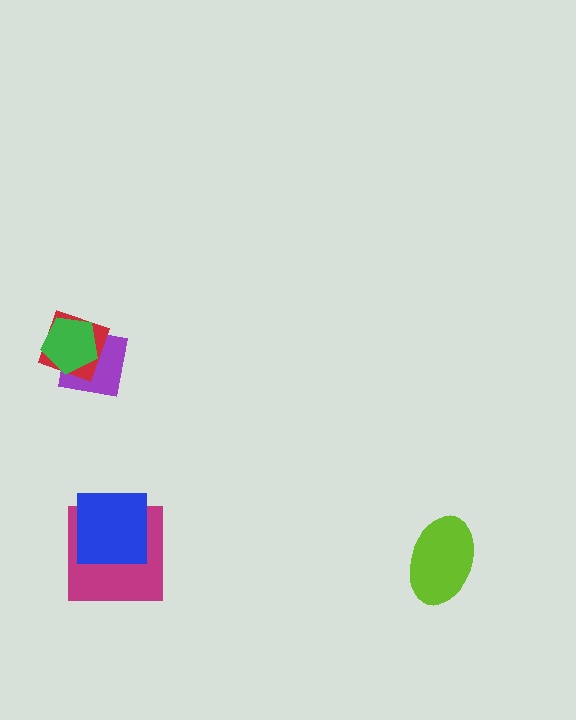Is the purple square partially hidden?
Yes, it is partially covered by another shape.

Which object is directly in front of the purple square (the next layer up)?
The red square is directly in front of the purple square.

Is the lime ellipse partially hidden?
No, no other shape covers it.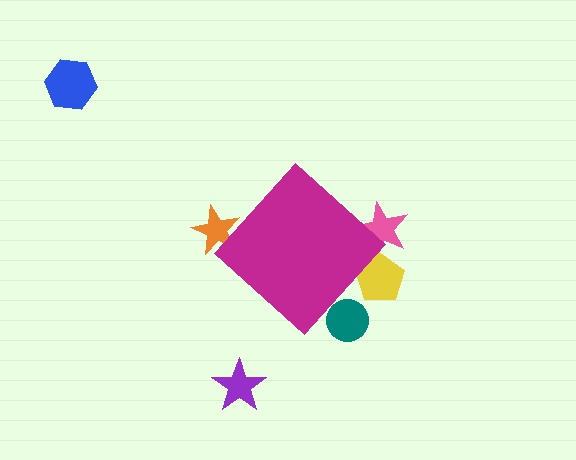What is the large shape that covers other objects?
A magenta diamond.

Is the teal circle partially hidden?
Yes, the teal circle is partially hidden behind the magenta diamond.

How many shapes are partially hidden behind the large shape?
4 shapes are partially hidden.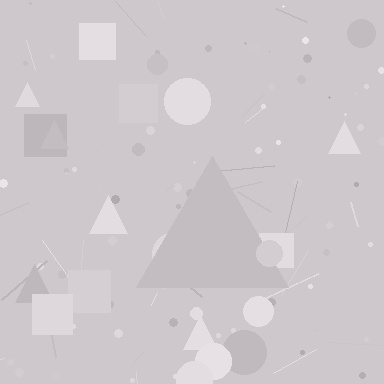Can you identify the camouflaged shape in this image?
The camouflaged shape is a triangle.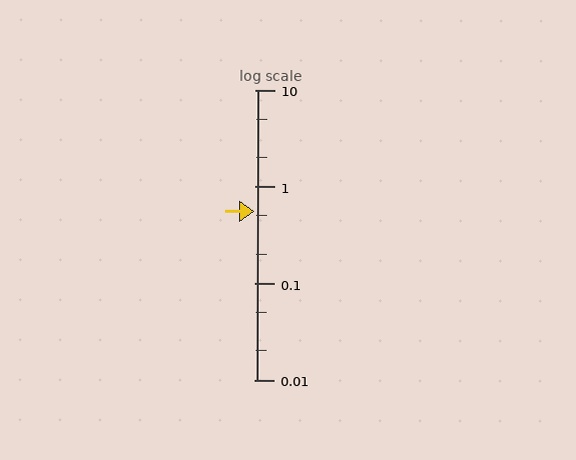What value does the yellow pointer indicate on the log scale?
The pointer indicates approximately 0.56.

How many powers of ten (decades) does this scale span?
The scale spans 3 decades, from 0.01 to 10.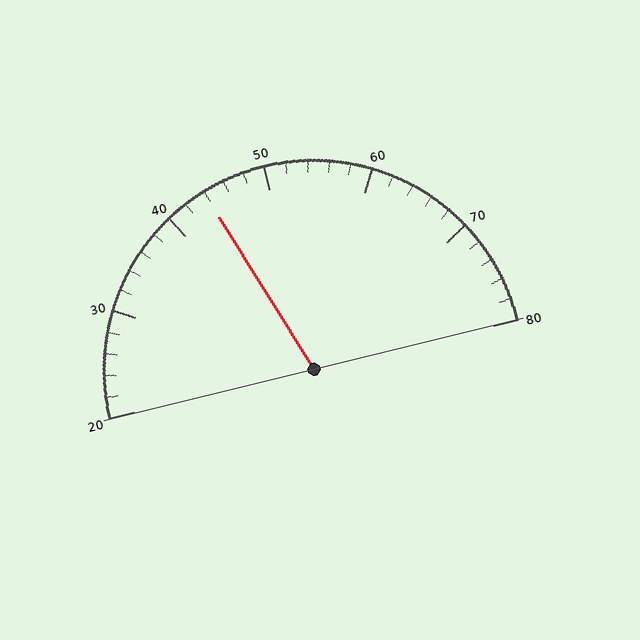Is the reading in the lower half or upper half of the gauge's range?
The reading is in the lower half of the range (20 to 80).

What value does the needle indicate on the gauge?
The needle indicates approximately 44.